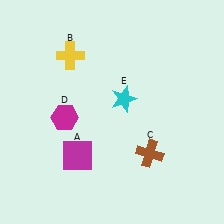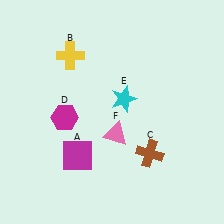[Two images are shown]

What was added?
A pink triangle (F) was added in Image 2.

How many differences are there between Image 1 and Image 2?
There is 1 difference between the two images.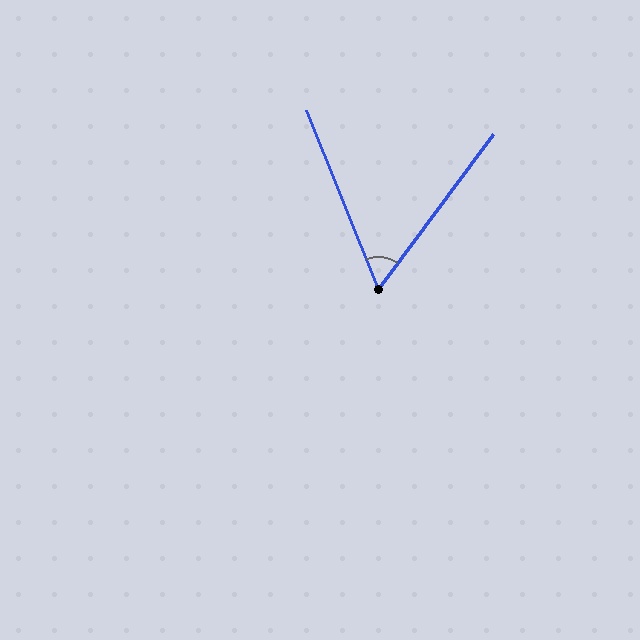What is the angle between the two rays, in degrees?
Approximately 59 degrees.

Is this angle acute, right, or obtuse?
It is acute.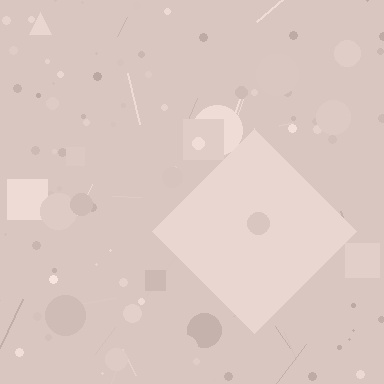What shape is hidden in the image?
A diamond is hidden in the image.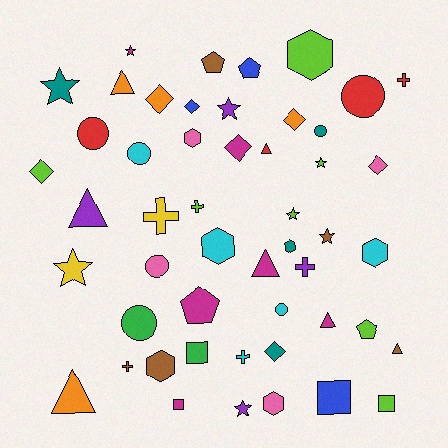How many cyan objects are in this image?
There are 5 cyan objects.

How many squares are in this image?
There are 4 squares.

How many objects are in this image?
There are 50 objects.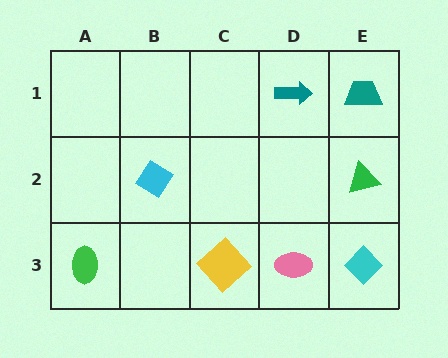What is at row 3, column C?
A yellow diamond.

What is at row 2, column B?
A cyan diamond.